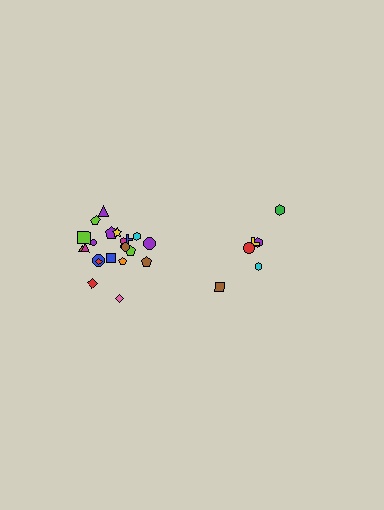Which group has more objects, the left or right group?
The left group.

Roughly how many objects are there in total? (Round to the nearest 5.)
Roughly 30 objects in total.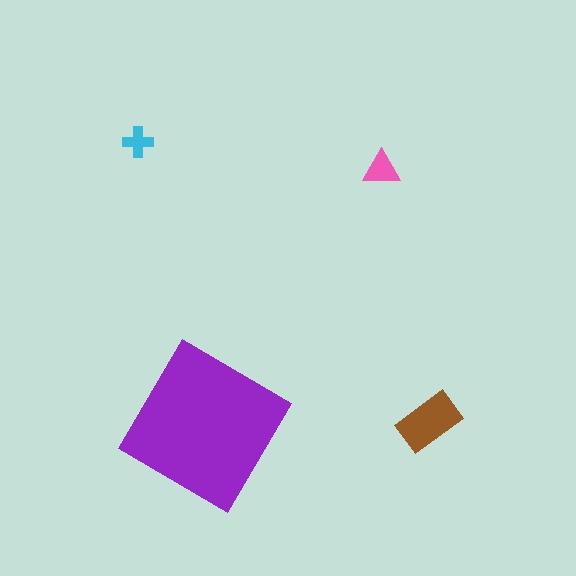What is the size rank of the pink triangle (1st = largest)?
3rd.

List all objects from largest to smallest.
The purple diamond, the brown rectangle, the pink triangle, the cyan cross.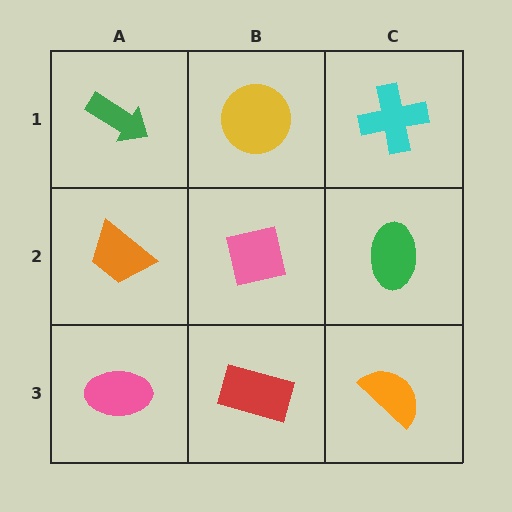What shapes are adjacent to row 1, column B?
A pink square (row 2, column B), a green arrow (row 1, column A), a cyan cross (row 1, column C).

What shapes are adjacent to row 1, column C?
A green ellipse (row 2, column C), a yellow circle (row 1, column B).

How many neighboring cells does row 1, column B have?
3.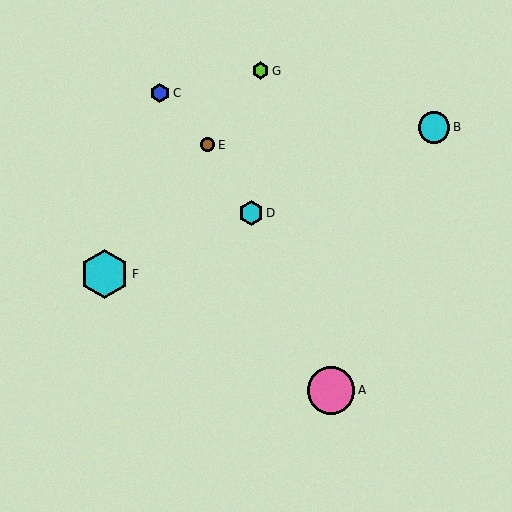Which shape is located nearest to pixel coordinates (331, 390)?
The pink circle (labeled A) at (331, 390) is nearest to that location.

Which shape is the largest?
The cyan hexagon (labeled F) is the largest.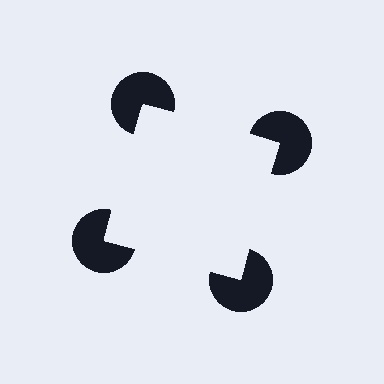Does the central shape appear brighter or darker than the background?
It typically appears slightly brighter than the background, even though no actual brightness change is drawn.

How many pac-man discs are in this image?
There are 4 — one at each vertex of the illusory square.